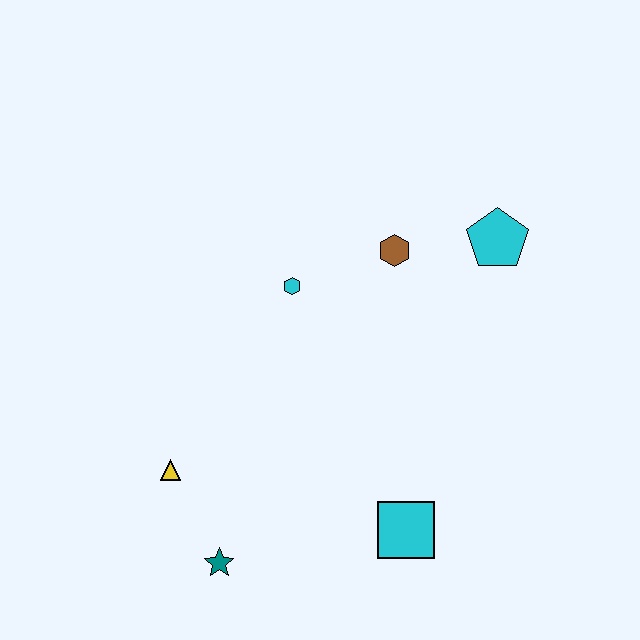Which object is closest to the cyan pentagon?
The brown hexagon is closest to the cyan pentagon.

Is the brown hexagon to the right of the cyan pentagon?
No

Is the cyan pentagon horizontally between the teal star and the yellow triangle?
No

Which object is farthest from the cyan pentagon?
The teal star is farthest from the cyan pentagon.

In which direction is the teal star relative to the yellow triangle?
The teal star is below the yellow triangle.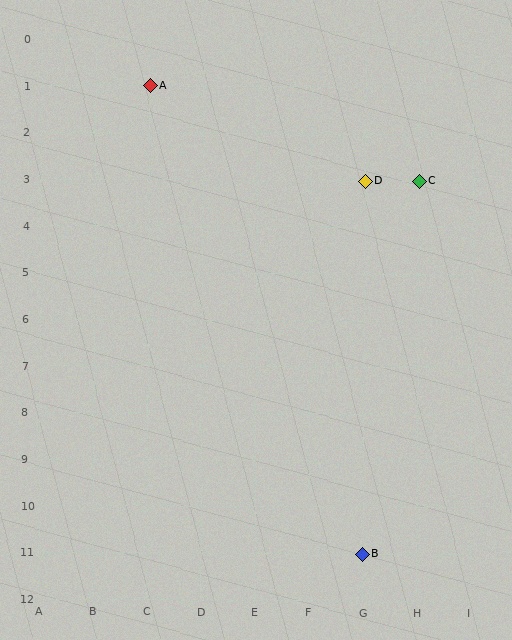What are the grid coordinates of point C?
Point C is at grid coordinates (H, 3).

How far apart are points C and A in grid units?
Points C and A are 5 columns and 2 rows apart (about 5.4 grid units diagonally).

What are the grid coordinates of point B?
Point B is at grid coordinates (G, 11).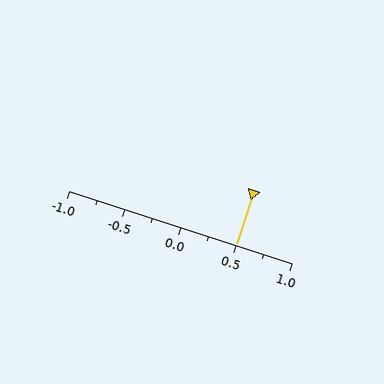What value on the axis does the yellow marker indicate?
The marker indicates approximately 0.5.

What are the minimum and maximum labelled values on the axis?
The axis runs from -1.0 to 1.0.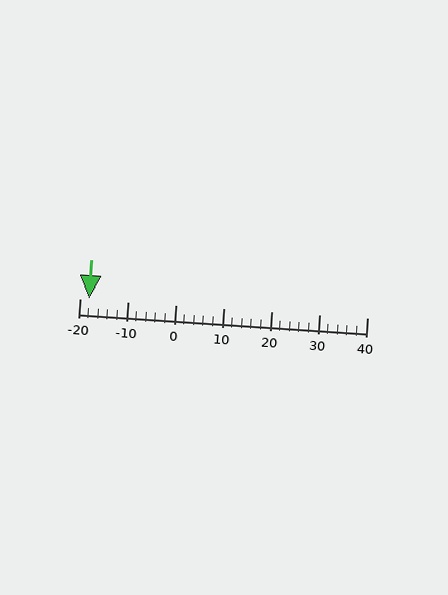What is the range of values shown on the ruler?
The ruler shows values from -20 to 40.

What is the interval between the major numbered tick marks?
The major tick marks are spaced 10 units apart.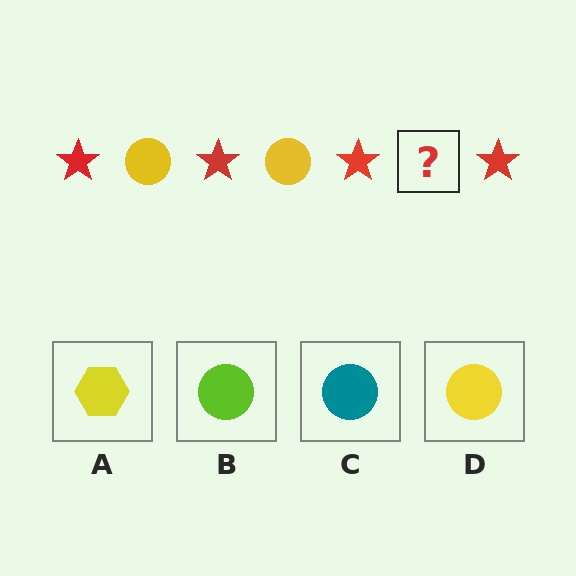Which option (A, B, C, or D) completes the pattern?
D.